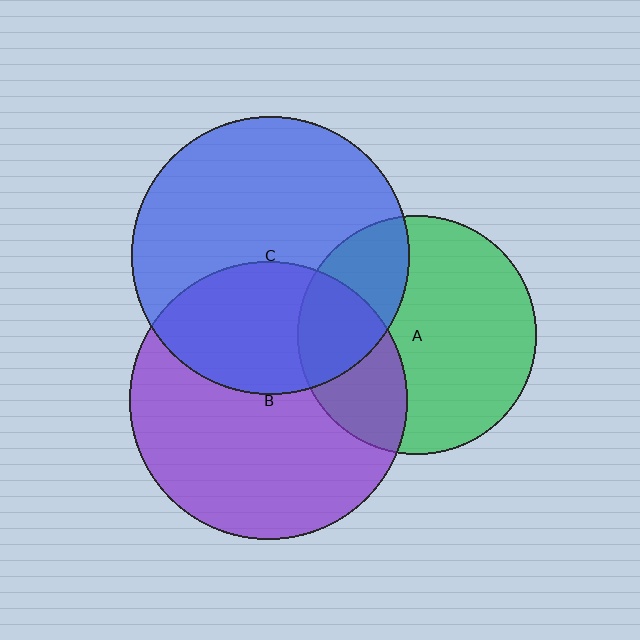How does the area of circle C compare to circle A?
Approximately 1.4 times.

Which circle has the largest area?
Circle C (blue).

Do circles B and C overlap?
Yes.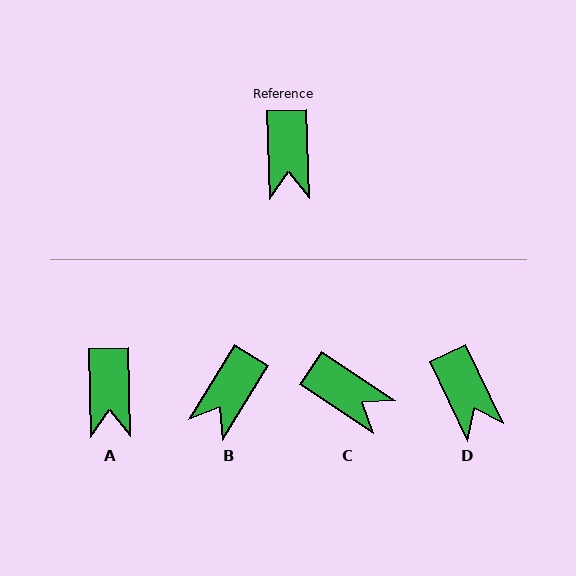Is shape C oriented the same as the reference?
No, it is off by about 55 degrees.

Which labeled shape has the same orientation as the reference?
A.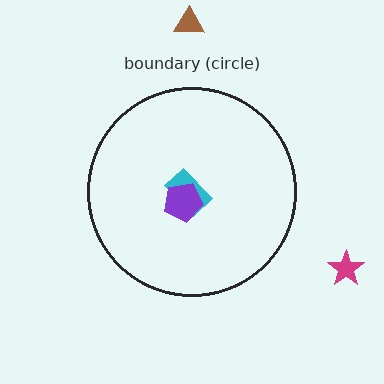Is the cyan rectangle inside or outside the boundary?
Inside.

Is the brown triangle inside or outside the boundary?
Outside.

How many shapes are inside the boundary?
2 inside, 2 outside.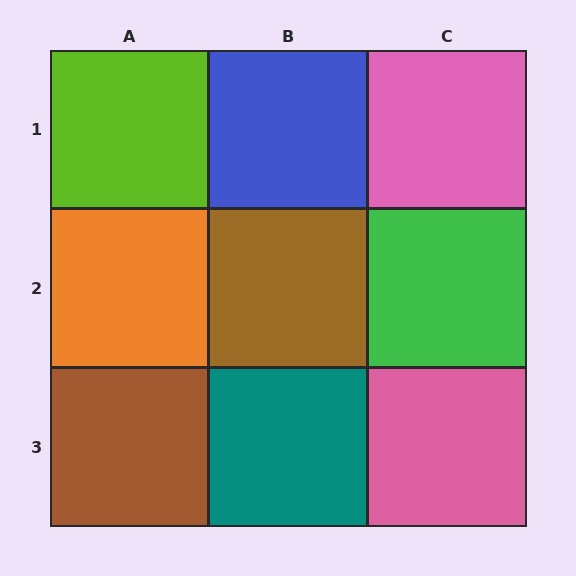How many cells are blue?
1 cell is blue.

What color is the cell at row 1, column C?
Pink.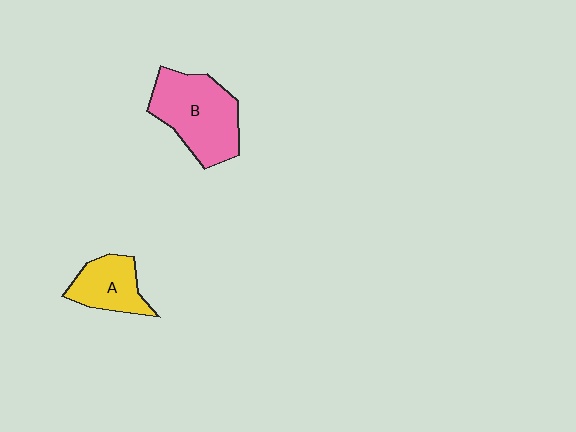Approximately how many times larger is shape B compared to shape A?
Approximately 1.7 times.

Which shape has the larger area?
Shape B (pink).